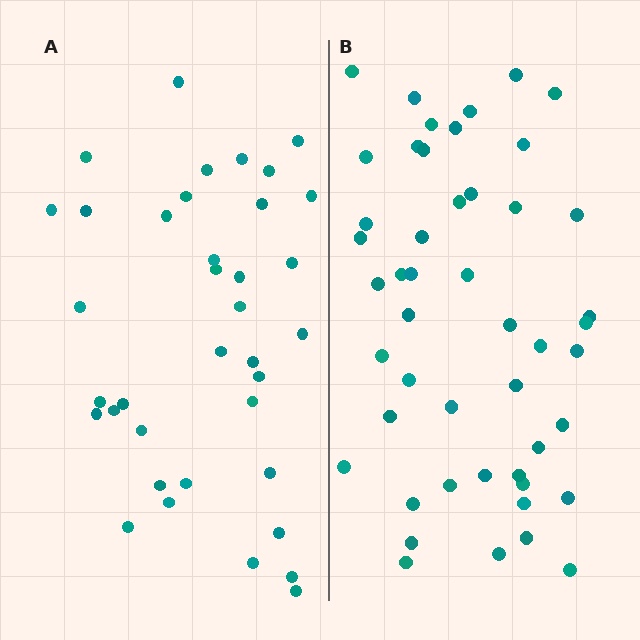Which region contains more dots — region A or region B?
Region B (the right region) has more dots.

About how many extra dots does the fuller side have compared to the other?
Region B has roughly 12 or so more dots than region A.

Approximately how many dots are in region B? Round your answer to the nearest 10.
About 50 dots. (The exact count is 48, which rounds to 50.)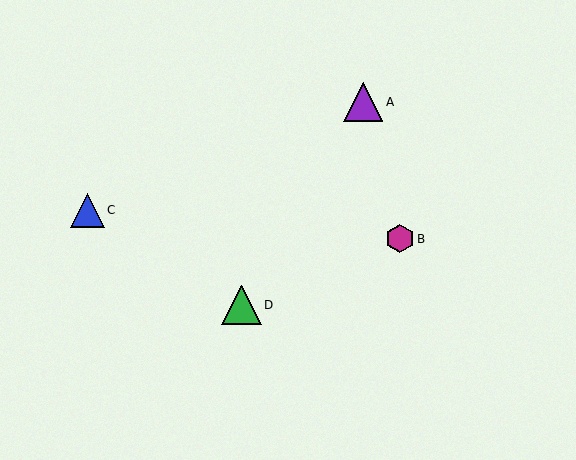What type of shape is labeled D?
Shape D is a green triangle.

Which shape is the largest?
The green triangle (labeled D) is the largest.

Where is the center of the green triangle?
The center of the green triangle is at (241, 305).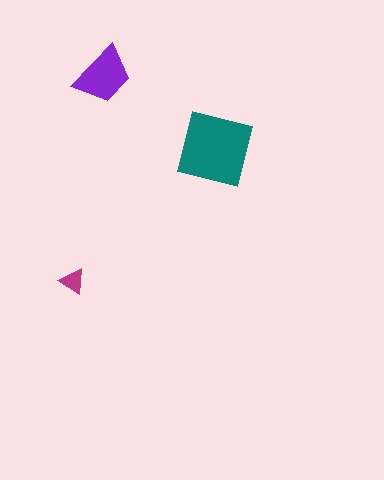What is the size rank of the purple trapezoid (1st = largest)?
2nd.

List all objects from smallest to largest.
The magenta triangle, the purple trapezoid, the teal square.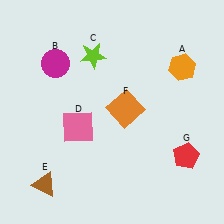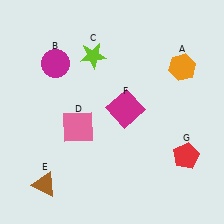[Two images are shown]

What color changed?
The square (F) changed from orange in Image 1 to magenta in Image 2.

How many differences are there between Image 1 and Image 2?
There is 1 difference between the two images.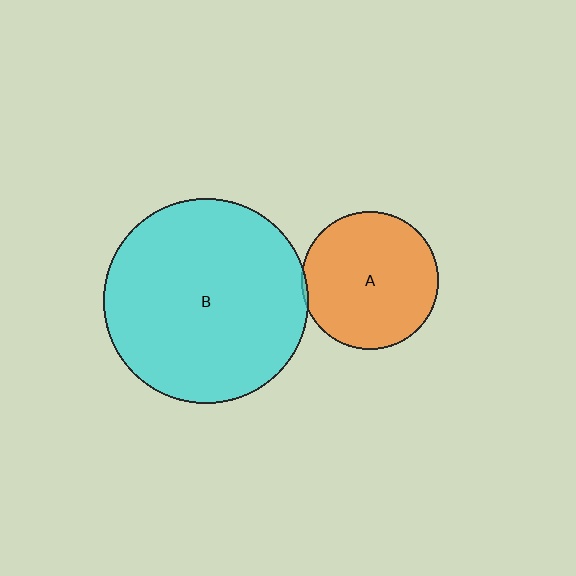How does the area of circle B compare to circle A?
Approximately 2.2 times.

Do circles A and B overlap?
Yes.